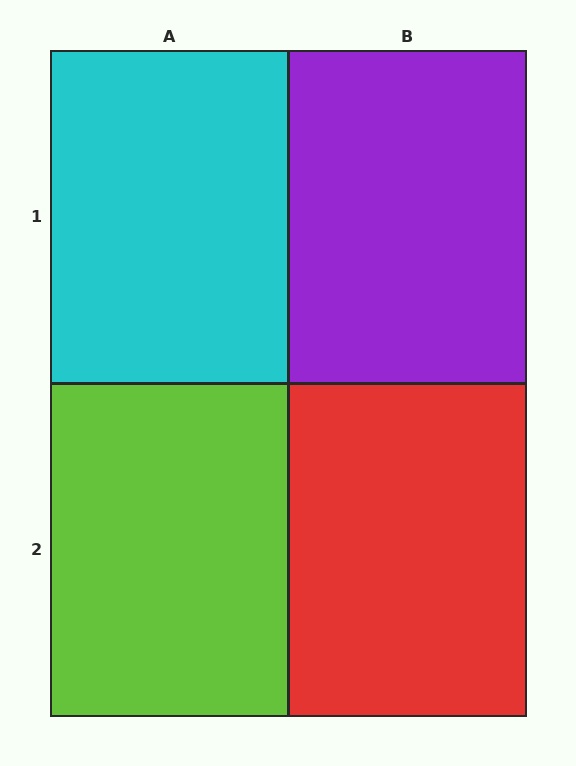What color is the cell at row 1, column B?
Purple.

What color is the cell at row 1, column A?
Cyan.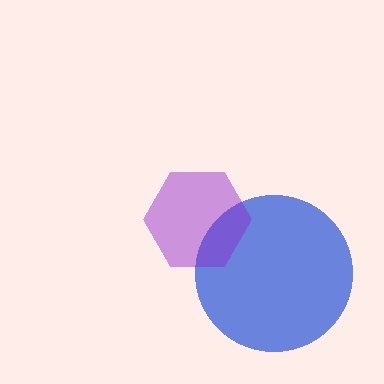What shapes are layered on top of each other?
The layered shapes are: a blue circle, a purple hexagon.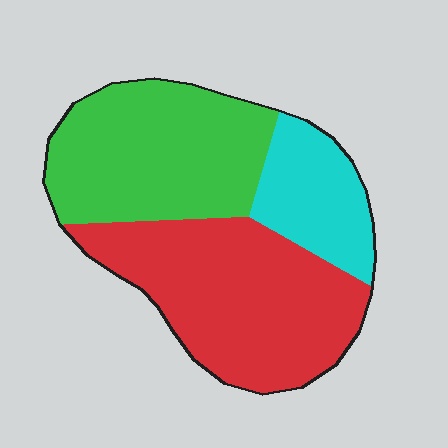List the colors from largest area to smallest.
From largest to smallest: red, green, cyan.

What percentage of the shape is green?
Green takes up about three eighths (3/8) of the shape.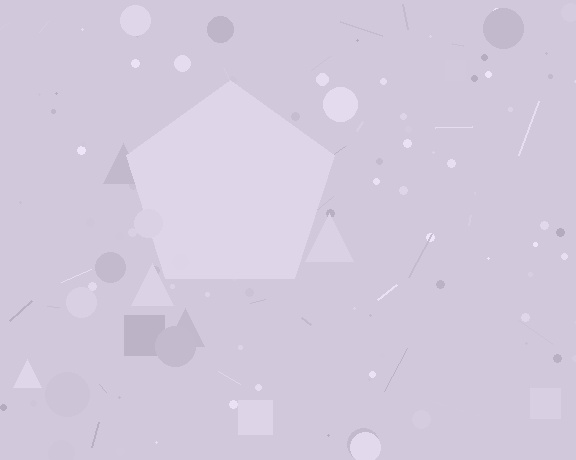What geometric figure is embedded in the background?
A pentagon is embedded in the background.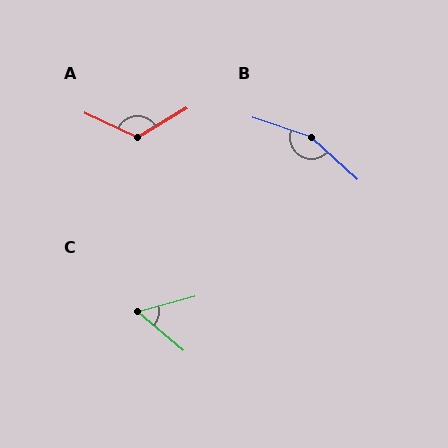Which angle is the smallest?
C, at approximately 55 degrees.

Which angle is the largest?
B, at approximately 156 degrees.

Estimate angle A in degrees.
Approximately 124 degrees.